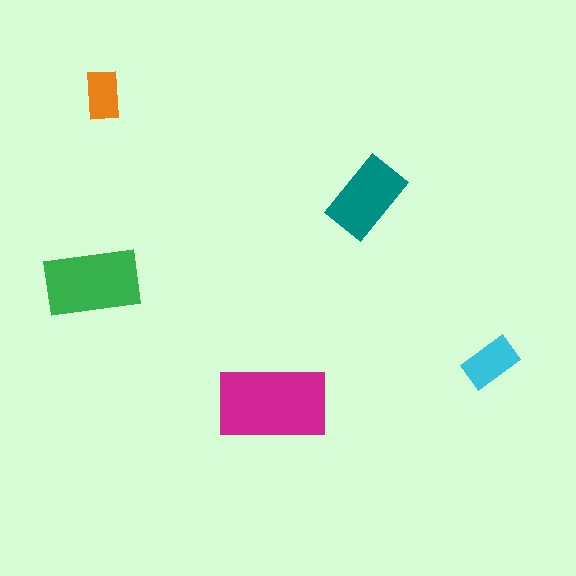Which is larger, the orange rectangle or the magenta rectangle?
The magenta one.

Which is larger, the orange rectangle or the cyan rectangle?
The cyan one.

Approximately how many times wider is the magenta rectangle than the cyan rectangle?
About 2 times wider.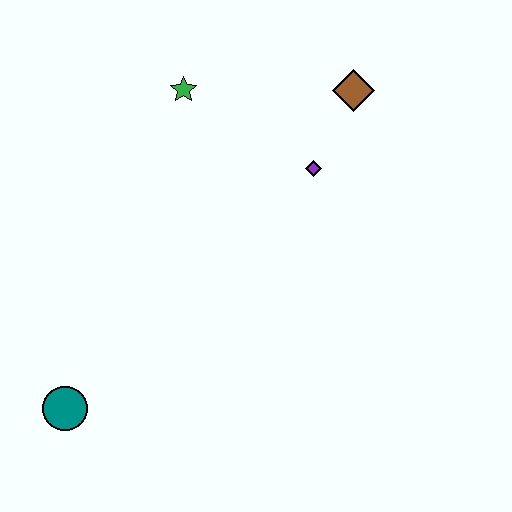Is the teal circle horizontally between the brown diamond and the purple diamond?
No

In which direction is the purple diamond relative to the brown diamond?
The purple diamond is below the brown diamond.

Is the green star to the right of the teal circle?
Yes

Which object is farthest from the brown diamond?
The teal circle is farthest from the brown diamond.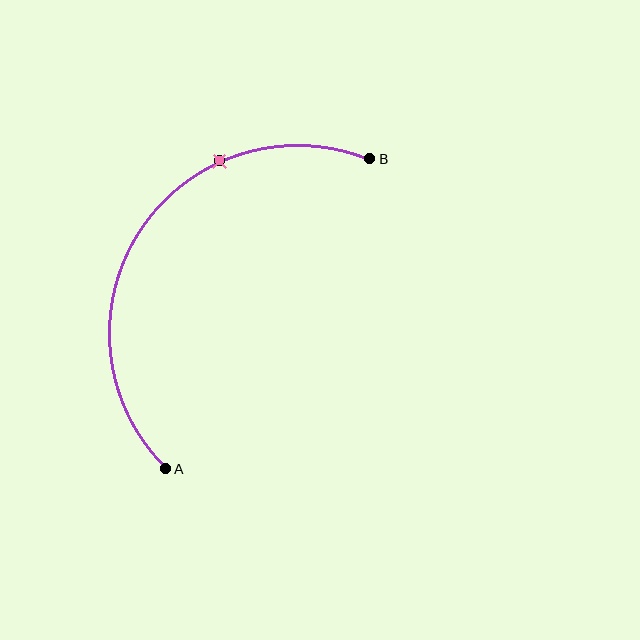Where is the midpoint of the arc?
The arc midpoint is the point on the curve farthest from the straight line joining A and B. It sits to the left of that line.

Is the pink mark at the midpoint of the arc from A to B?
No. The pink mark lies on the arc but is closer to endpoint B. The arc midpoint would be at the point on the curve equidistant along the arc from both A and B.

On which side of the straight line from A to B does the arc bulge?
The arc bulges to the left of the straight line connecting A and B.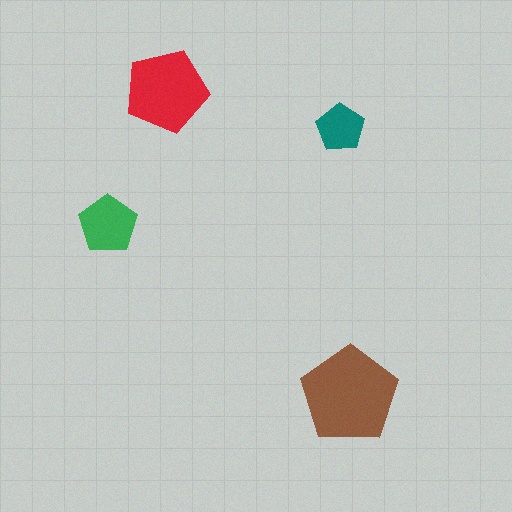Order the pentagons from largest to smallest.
the brown one, the red one, the green one, the teal one.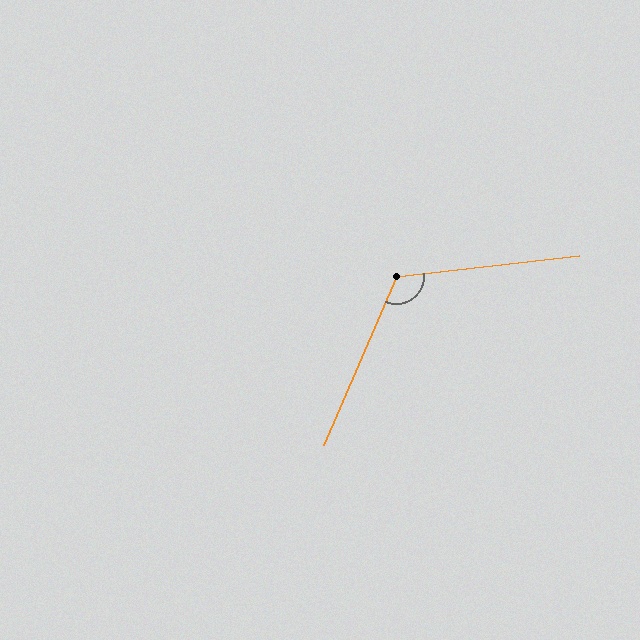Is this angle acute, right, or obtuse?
It is obtuse.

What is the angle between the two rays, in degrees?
Approximately 120 degrees.